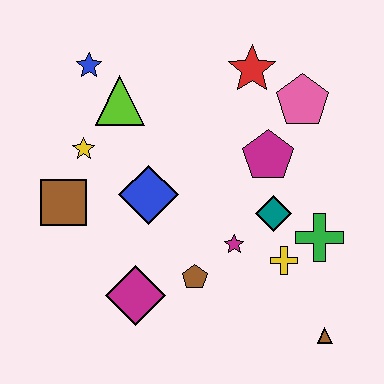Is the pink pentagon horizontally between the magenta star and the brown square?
No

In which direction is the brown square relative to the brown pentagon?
The brown square is to the left of the brown pentagon.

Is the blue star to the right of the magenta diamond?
No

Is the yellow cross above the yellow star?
No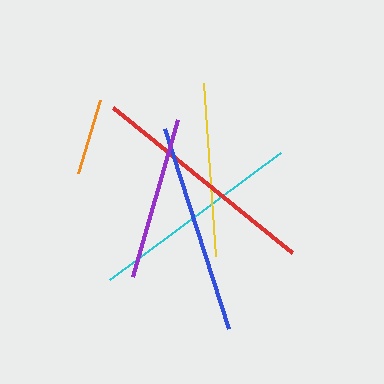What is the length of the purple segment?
The purple segment is approximately 163 pixels long.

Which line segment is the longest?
The red line is the longest at approximately 230 pixels.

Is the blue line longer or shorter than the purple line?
The blue line is longer than the purple line.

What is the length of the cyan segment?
The cyan segment is approximately 213 pixels long.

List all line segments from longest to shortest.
From longest to shortest: red, cyan, blue, yellow, purple, orange.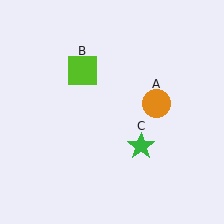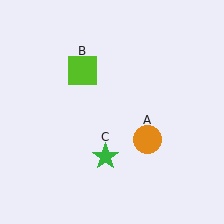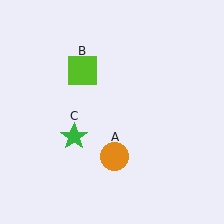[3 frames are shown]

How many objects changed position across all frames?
2 objects changed position: orange circle (object A), green star (object C).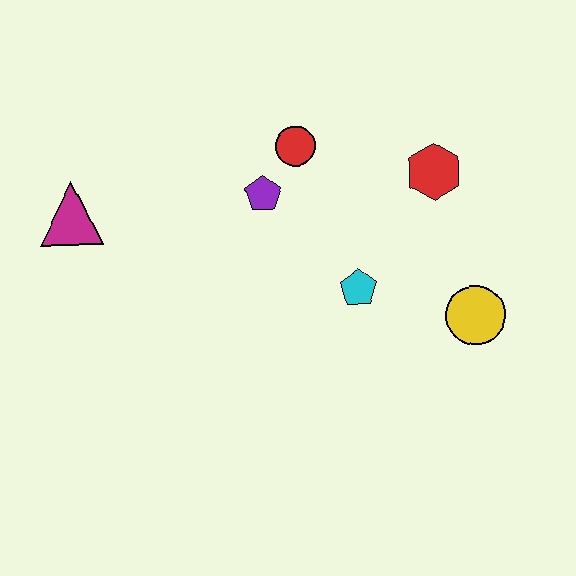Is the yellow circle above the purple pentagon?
No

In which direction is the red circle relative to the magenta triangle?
The red circle is to the right of the magenta triangle.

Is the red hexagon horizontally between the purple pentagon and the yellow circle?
Yes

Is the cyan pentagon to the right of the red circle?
Yes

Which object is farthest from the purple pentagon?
The yellow circle is farthest from the purple pentagon.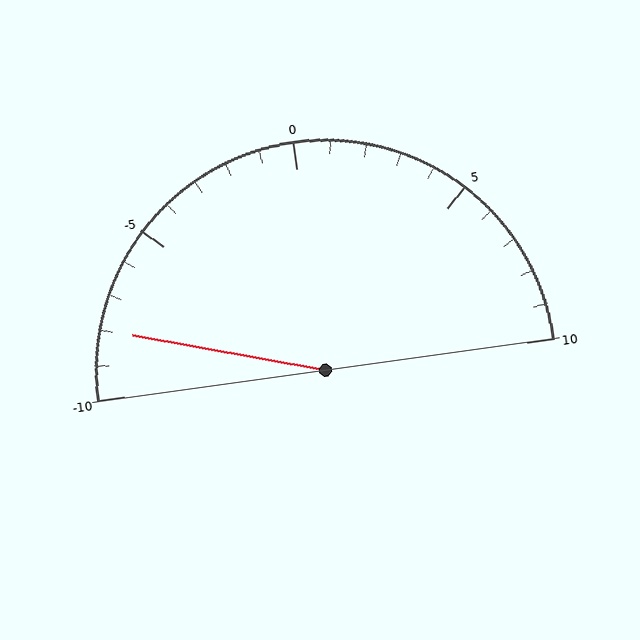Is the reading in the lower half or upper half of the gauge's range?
The reading is in the lower half of the range (-10 to 10).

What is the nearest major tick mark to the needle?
The nearest major tick mark is -10.